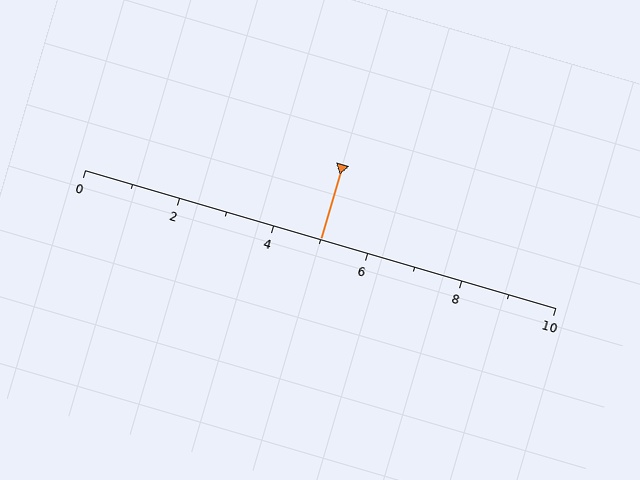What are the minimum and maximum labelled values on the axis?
The axis runs from 0 to 10.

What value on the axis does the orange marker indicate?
The marker indicates approximately 5.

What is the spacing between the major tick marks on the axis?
The major ticks are spaced 2 apart.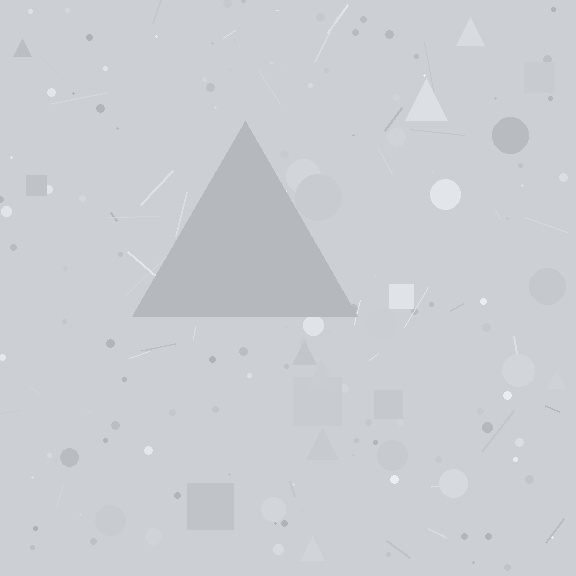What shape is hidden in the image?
A triangle is hidden in the image.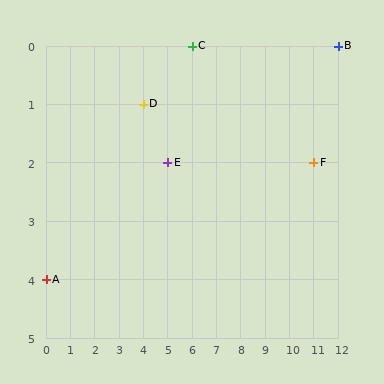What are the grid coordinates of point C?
Point C is at grid coordinates (6, 0).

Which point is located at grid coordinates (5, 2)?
Point E is at (5, 2).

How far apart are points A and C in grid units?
Points A and C are 6 columns and 4 rows apart (about 7.2 grid units diagonally).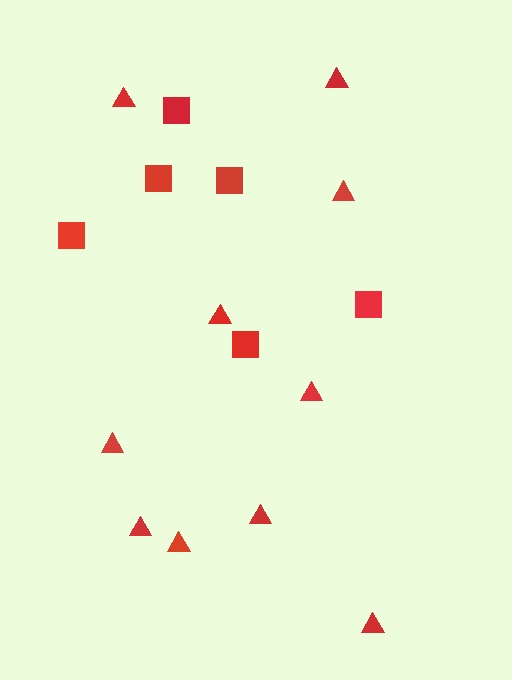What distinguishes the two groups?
There are 2 groups: one group of squares (6) and one group of triangles (10).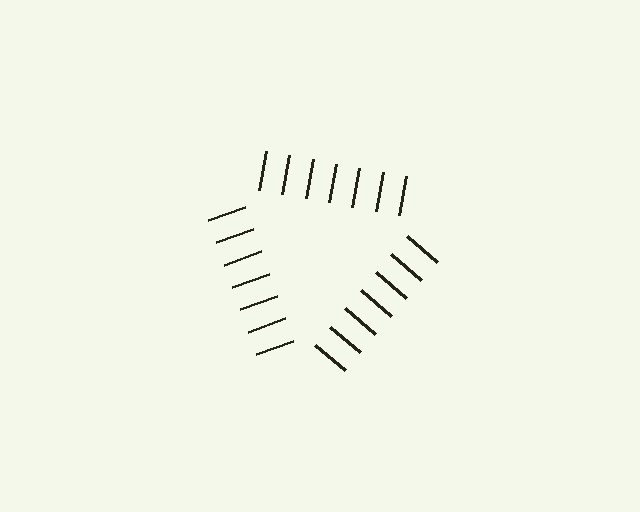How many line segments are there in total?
21 — 7 along each of the 3 edges.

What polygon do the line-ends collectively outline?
An illusory triangle — the line segments terminate on its edges but no continuous stroke is drawn.